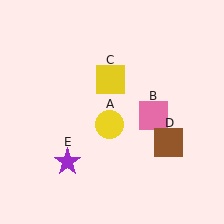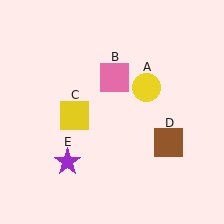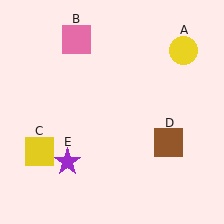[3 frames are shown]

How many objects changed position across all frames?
3 objects changed position: yellow circle (object A), pink square (object B), yellow square (object C).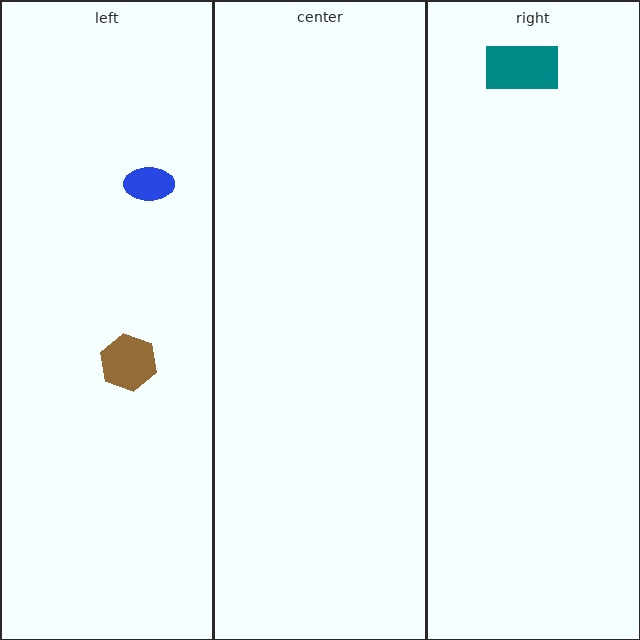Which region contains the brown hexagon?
The left region.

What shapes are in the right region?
The teal rectangle.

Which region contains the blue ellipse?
The left region.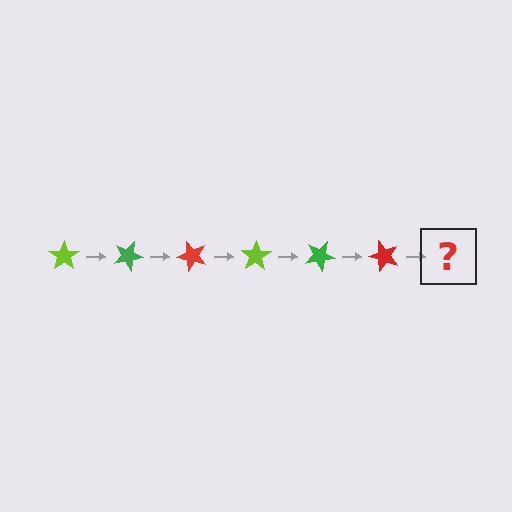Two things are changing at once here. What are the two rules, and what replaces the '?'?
The two rules are that it rotates 25 degrees each step and the color cycles through lime, green, and red. The '?' should be a lime star, rotated 150 degrees from the start.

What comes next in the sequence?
The next element should be a lime star, rotated 150 degrees from the start.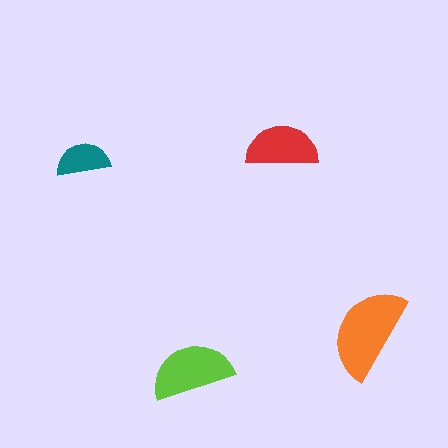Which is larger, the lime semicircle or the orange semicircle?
The orange one.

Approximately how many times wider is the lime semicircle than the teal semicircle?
About 1.5 times wider.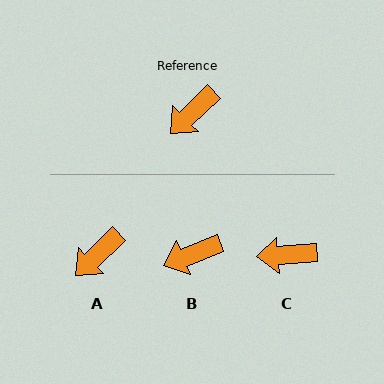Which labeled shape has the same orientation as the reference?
A.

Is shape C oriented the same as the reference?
No, it is off by about 39 degrees.